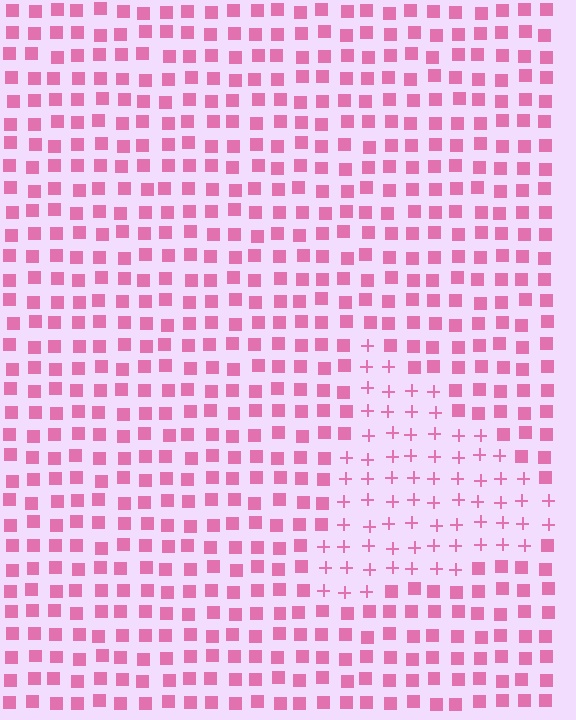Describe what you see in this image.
The image is filled with small pink elements arranged in a uniform grid. A triangle-shaped region contains plus signs, while the surrounding area contains squares. The boundary is defined purely by the change in element shape.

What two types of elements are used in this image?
The image uses plus signs inside the triangle region and squares outside it.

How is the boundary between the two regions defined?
The boundary is defined by a change in element shape: plus signs inside vs. squares outside. All elements share the same color and spacing.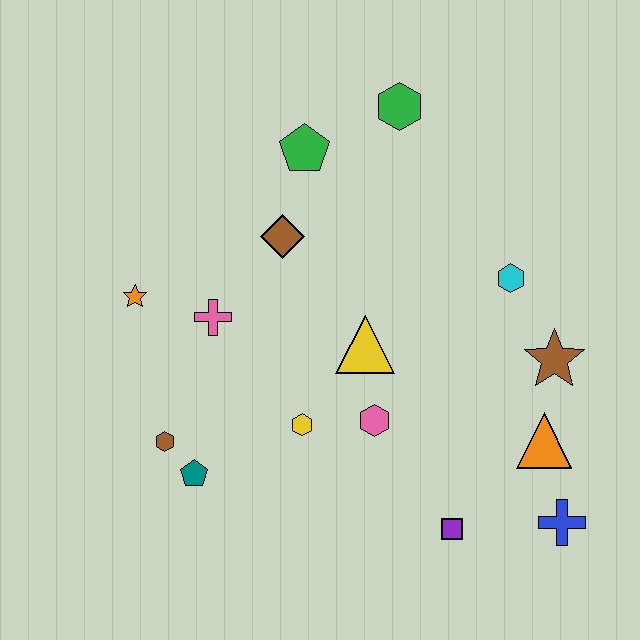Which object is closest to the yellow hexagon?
The pink hexagon is closest to the yellow hexagon.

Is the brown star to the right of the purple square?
Yes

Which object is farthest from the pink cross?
The blue cross is farthest from the pink cross.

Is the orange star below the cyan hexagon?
Yes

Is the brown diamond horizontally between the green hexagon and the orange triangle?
No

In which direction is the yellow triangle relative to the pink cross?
The yellow triangle is to the right of the pink cross.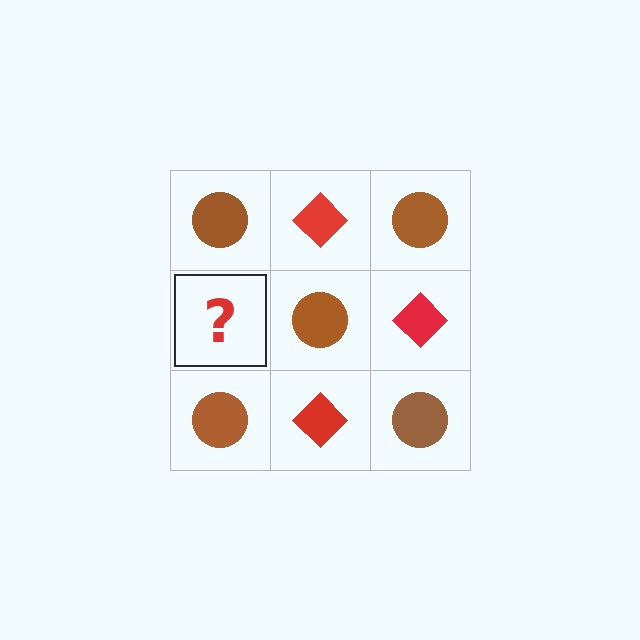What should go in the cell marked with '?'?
The missing cell should contain a red diamond.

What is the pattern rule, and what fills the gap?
The rule is that it alternates brown circle and red diamond in a checkerboard pattern. The gap should be filled with a red diamond.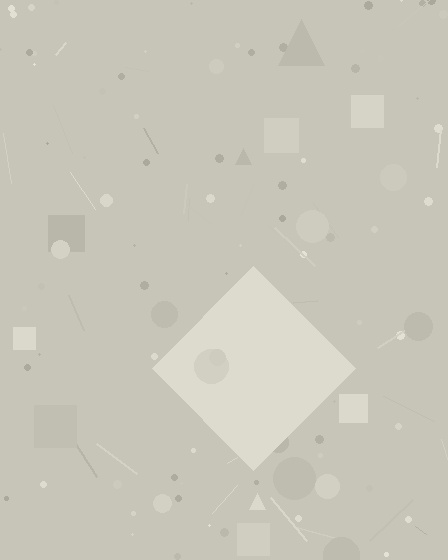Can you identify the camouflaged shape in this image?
The camouflaged shape is a diamond.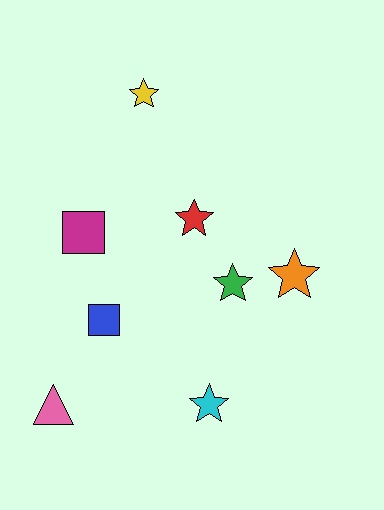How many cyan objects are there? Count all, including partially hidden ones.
There is 1 cyan object.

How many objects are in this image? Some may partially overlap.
There are 8 objects.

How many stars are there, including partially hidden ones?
There are 5 stars.